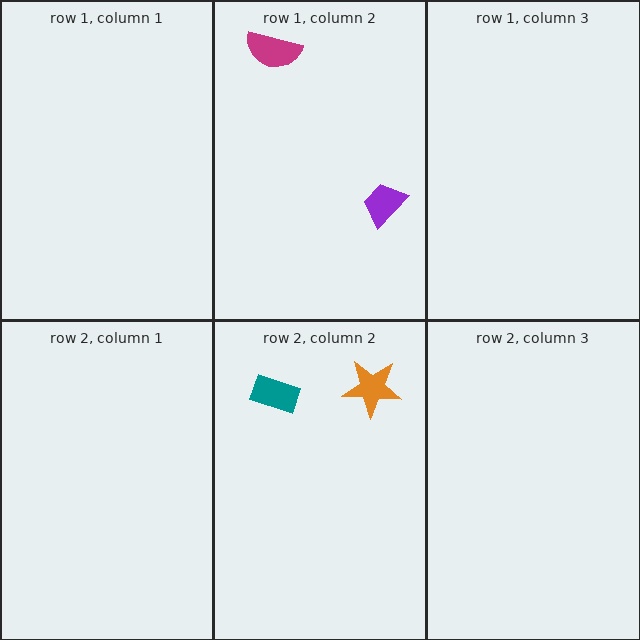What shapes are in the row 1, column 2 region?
The purple trapezoid, the magenta semicircle.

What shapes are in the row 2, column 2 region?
The orange star, the teal rectangle.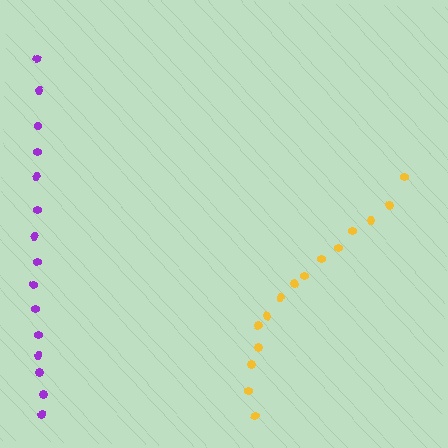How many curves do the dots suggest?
There are 2 distinct paths.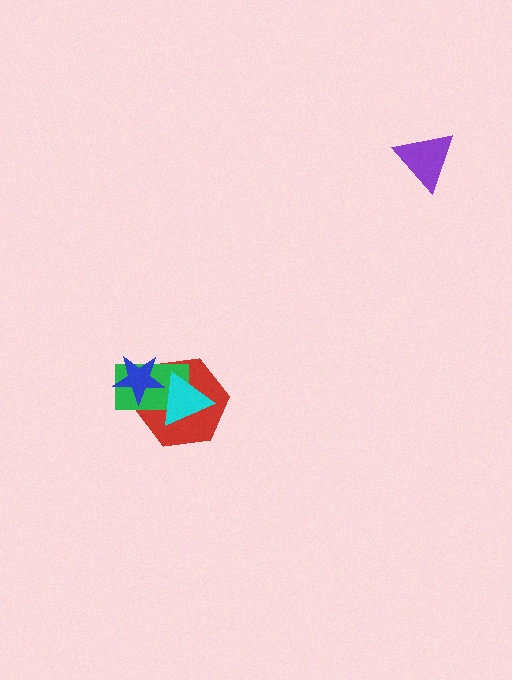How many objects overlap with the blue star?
3 objects overlap with the blue star.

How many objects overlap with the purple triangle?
0 objects overlap with the purple triangle.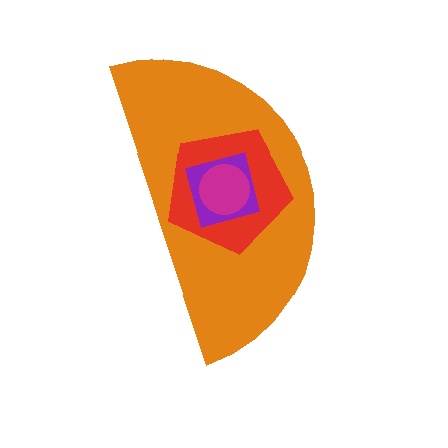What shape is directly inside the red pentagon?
The purple square.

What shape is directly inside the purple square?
The magenta circle.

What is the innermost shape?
The magenta circle.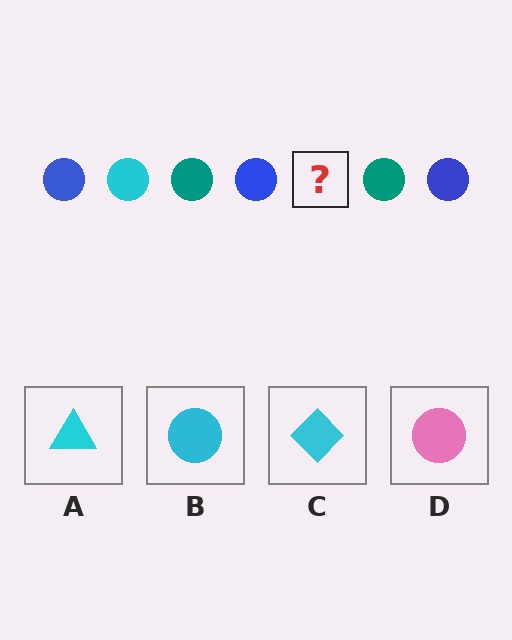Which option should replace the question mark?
Option B.